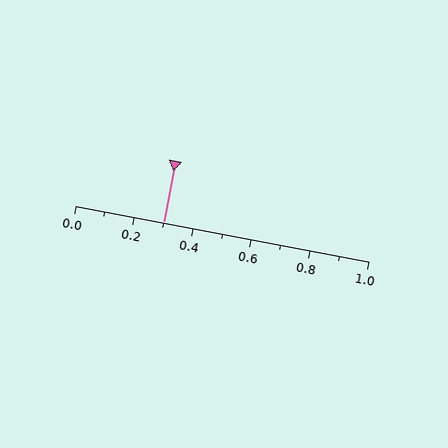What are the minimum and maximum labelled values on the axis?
The axis runs from 0.0 to 1.0.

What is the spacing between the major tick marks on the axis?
The major ticks are spaced 0.2 apart.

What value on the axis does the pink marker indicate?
The marker indicates approximately 0.3.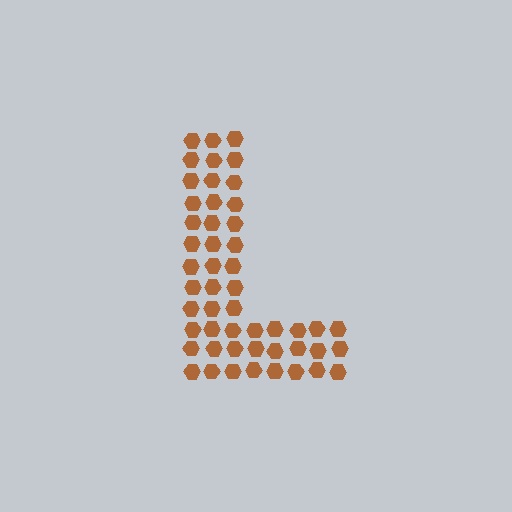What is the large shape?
The large shape is the letter L.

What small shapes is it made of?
It is made of small hexagons.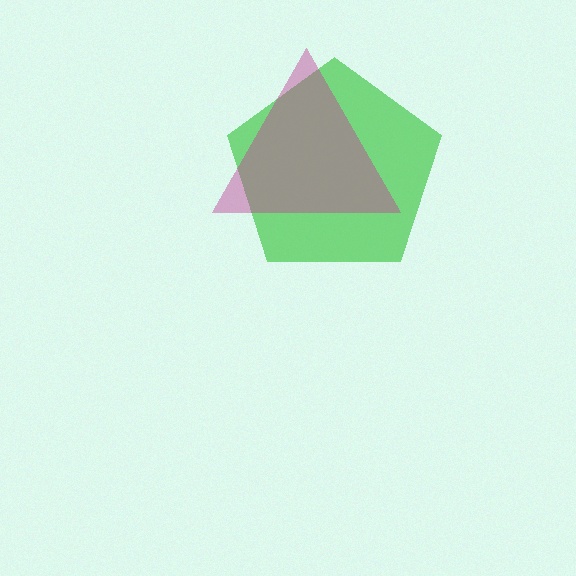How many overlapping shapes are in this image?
There are 2 overlapping shapes in the image.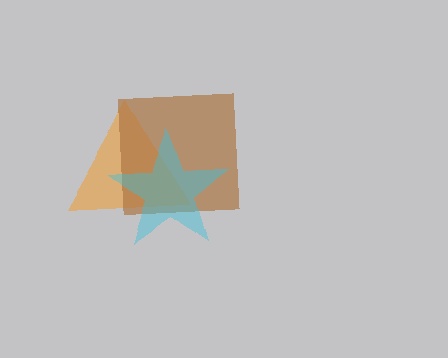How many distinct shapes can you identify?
There are 3 distinct shapes: an orange triangle, a brown square, a cyan star.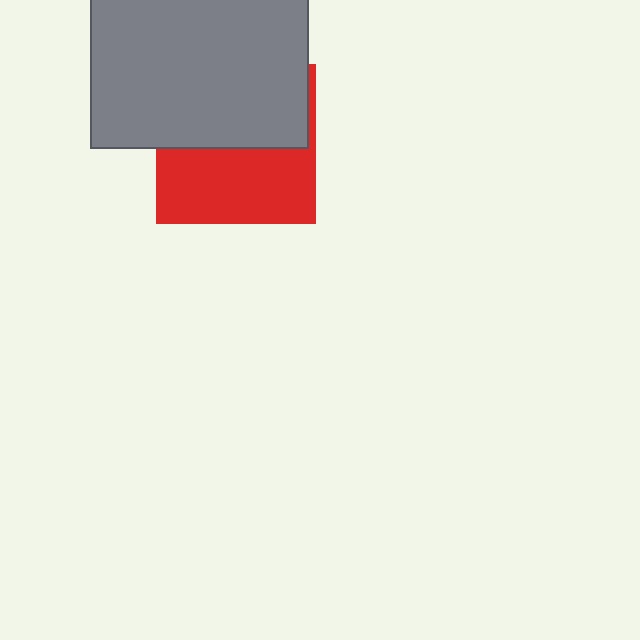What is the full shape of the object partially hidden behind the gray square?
The partially hidden object is a red square.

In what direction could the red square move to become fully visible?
The red square could move down. That would shift it out from behind the gray square entirely.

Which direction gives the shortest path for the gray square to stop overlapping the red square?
Moving up gives the shortest separation.